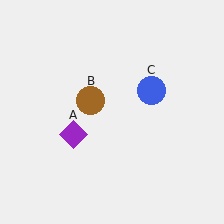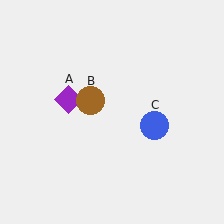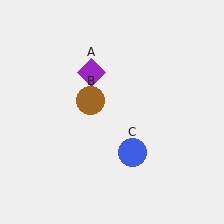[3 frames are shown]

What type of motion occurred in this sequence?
The purple diamond (object A), blue circle (object C) rotated clockwise around the center of the scene.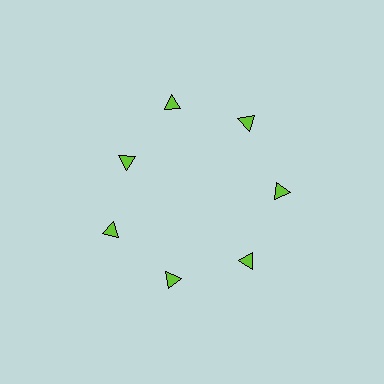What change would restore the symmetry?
The symmetry would be restored by moving it outward, back onto the ring so that all 7 triangles sit at equal angles and equal distance from the center.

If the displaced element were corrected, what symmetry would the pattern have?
It would have 7-fold rotational symmetry — the pattern would map onto itself every 51 degrees.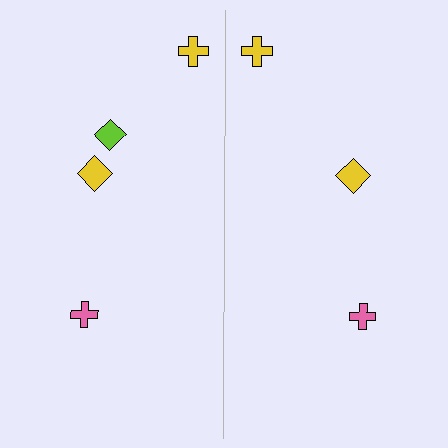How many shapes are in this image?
There are 7 shapes in this image.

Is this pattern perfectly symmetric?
No, the pattern is not perfectly symmetric. A lime diamond is missing from the right side.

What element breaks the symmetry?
A lime diamond is missing from the right side.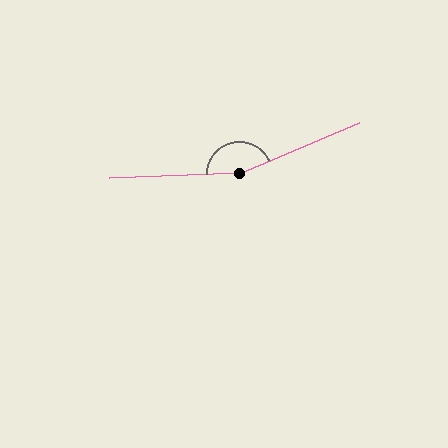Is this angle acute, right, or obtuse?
It is obtuse.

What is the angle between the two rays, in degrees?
Approximately 159 degrees.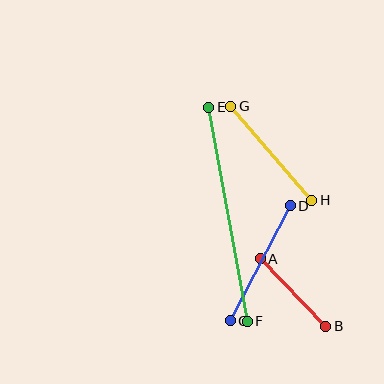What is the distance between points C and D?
The distance is approximately 130 pixels.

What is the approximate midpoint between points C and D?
The midpoint is at approximately (260, 263) pixels.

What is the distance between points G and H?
The distance is approximately 124 pixels.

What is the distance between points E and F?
The distance is approximately 217 pixels.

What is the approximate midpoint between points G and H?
The midpoint is at approximately (271, 153) pixels.